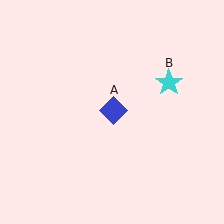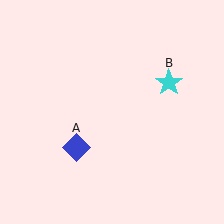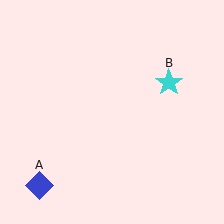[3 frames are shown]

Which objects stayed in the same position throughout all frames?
Cyan star (object B) remained stationary.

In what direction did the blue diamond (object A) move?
The blue diamond (object A) moved down and to the left.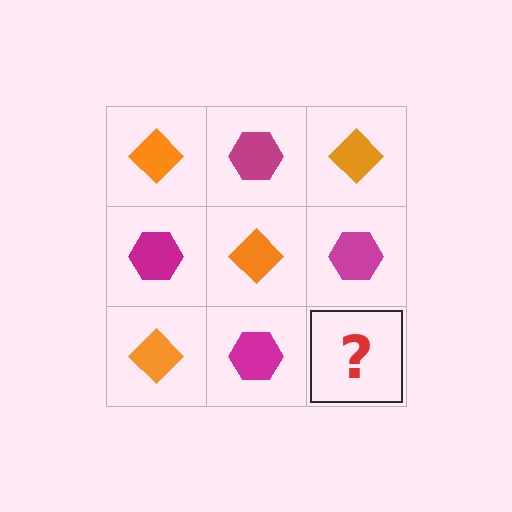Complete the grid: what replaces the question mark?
The question mark should be replaced with an orange diamond.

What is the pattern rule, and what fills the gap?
The rule is that it alternates orange diamond and magenta hexagon in a checkerboard pattern. The gap should be filled with an orange diamond.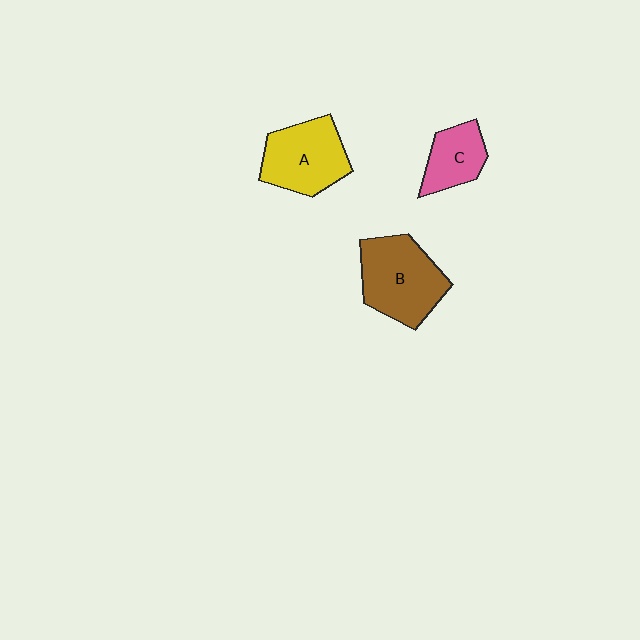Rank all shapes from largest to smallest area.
From largest to smallest: B (brown), A (yellow), C (pink).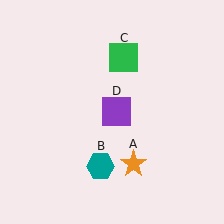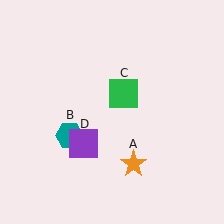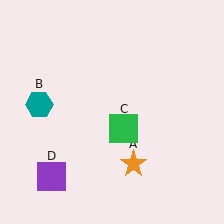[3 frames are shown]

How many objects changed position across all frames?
3 objects changed position: teal hexagon (object B), green square (object C), purple square (object D).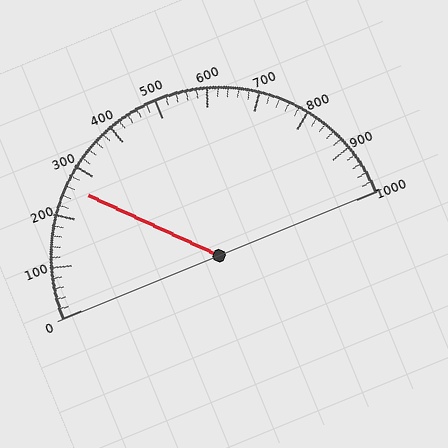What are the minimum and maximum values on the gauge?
The gauge ranges from 0 to 1000.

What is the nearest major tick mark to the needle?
The nearest major tick mark is 300.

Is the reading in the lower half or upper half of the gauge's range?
The reading is in the lower half of the range (0 to 1000).